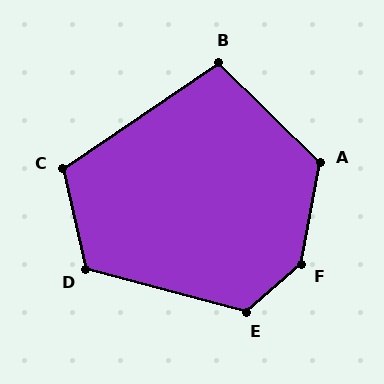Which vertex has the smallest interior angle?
B, at approximately 102 degrees.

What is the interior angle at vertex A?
Approximately 124 degrees (obtuse).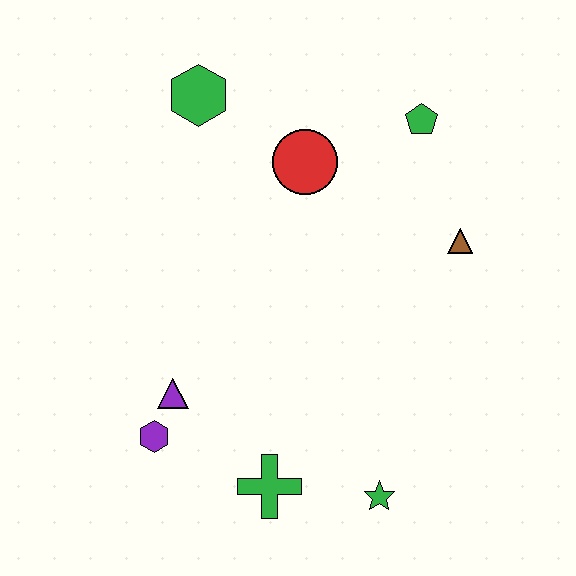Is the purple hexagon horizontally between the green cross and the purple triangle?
No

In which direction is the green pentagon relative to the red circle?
The green pentagon is to the right of the red circle.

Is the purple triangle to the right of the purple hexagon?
Yes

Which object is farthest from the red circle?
The green star is farthest from the red circle.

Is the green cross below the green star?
No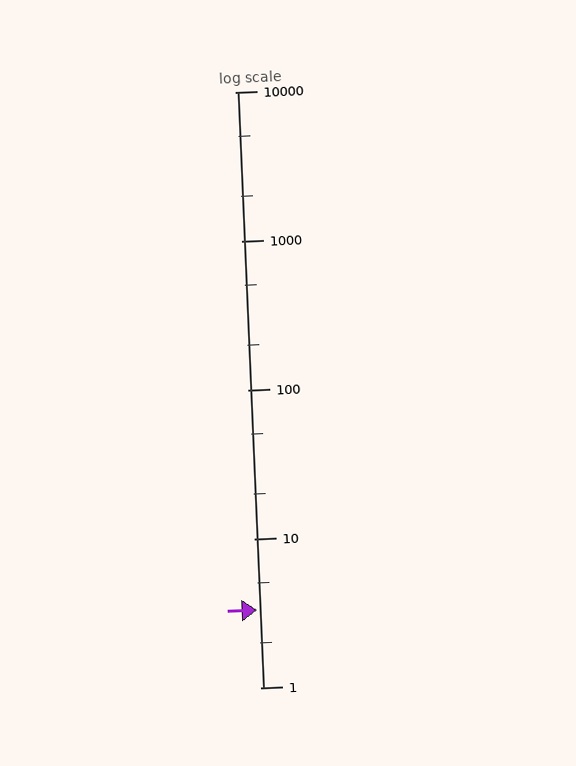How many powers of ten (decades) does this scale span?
The scale spans 4 decades, from 1 to 10000.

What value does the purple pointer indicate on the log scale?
The pointer indicates approximately 3.3.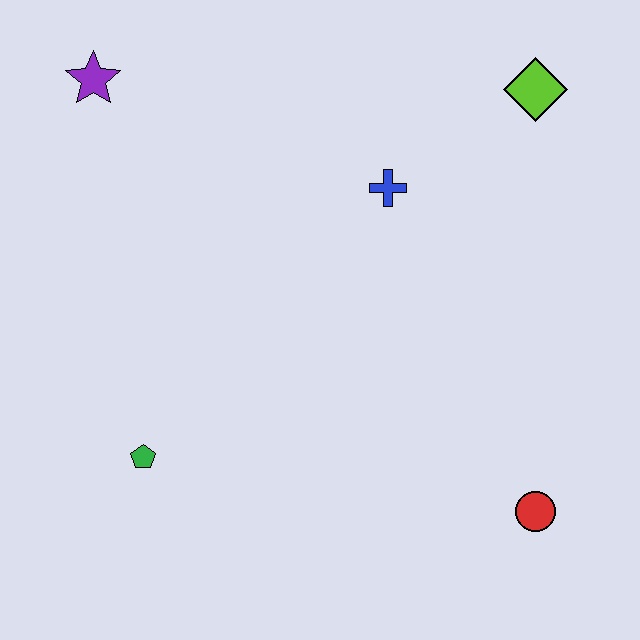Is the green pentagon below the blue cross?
Yes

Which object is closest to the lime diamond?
The blue cross is closest to the lime diamond.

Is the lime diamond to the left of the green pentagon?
No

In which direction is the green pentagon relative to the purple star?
The green pentagon is below the purple star.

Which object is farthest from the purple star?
The red circle is farthest from the purple star.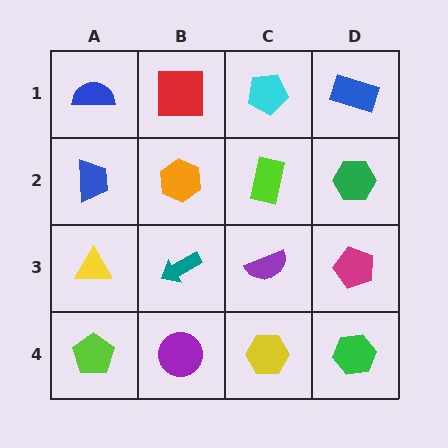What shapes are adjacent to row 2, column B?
A red square (row 1, column B), a teal arrow (row 3, column B), a blue trapezoid (row 2, column A), a lime rectangle (row 2, column C).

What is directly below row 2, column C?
A purple semicircle.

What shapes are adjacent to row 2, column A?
A blue semicircle (row 1, column A), a yellow triangle (row 3, column A), an orange hexagon (row 2, column B).